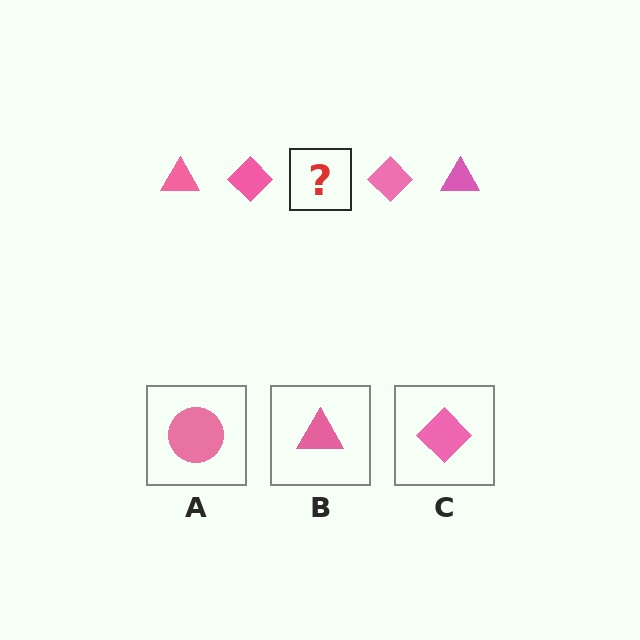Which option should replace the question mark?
Option B.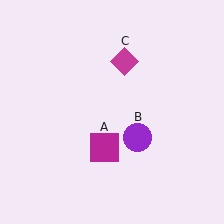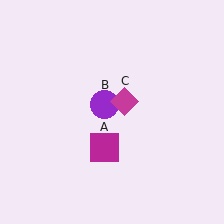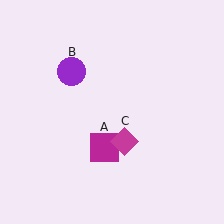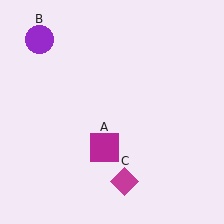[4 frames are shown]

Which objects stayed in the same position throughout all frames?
Magenta square (object A) remained stationary.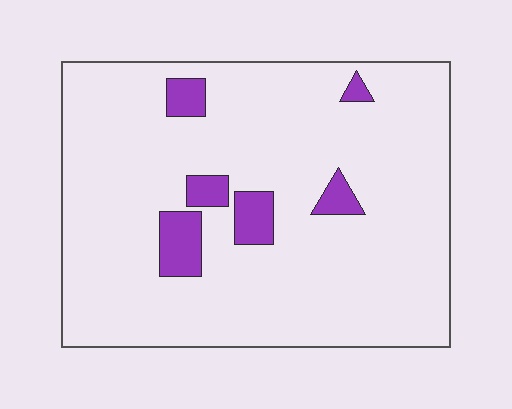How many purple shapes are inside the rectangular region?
6.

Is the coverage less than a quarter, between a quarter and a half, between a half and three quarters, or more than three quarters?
Less than a quarter.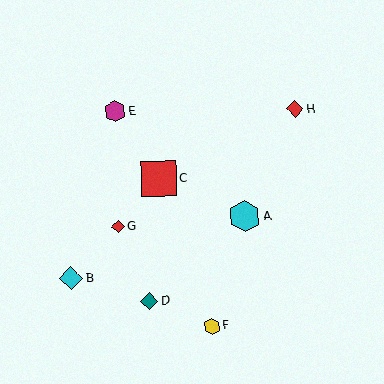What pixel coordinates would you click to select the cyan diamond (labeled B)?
Click at (71, 278) to select the cyan diamond B.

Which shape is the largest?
The red square (labeled C) is the largest.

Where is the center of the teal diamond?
The center of the teal diamond is at (149, 301).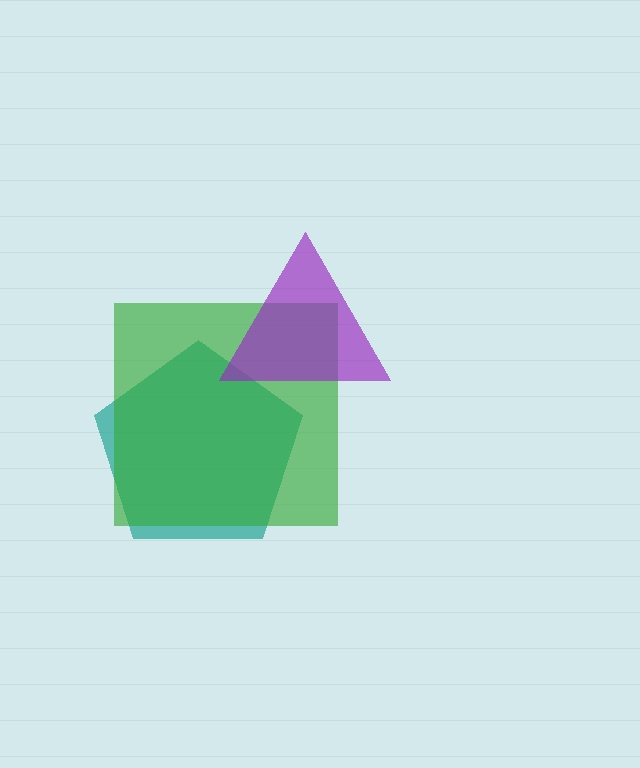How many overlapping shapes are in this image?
There are 3 overlapping shapes in the image.